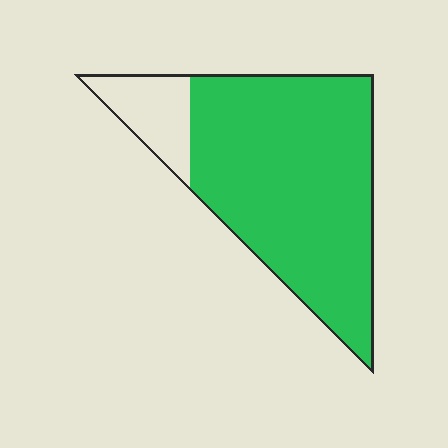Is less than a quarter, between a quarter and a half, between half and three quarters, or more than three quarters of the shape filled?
More than three quarters.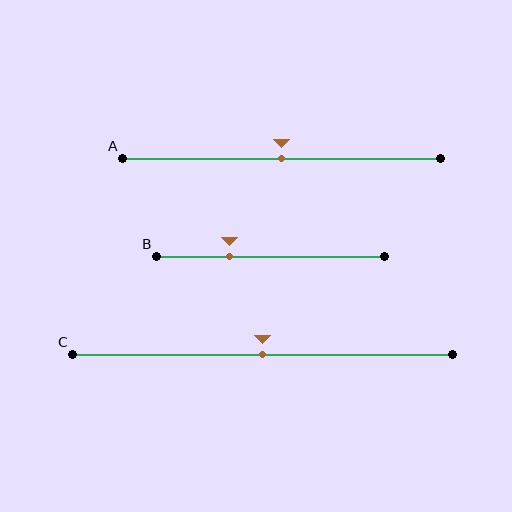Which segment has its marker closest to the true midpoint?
Segment A has its marker closest to the true midpoint.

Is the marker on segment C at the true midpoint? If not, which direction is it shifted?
Yes, the marker on segment C is at the true midpoint.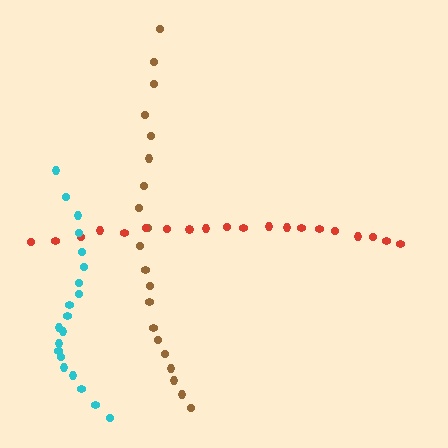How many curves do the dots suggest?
There are 3 distinct paths.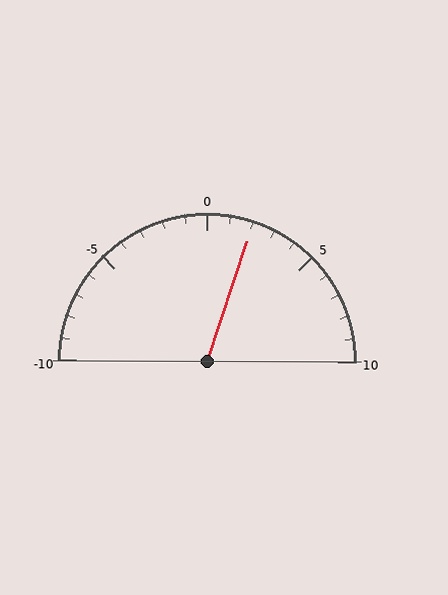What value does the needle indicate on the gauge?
The needle indicates approximately 2.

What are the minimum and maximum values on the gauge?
The gauge ranges from -10 to 10.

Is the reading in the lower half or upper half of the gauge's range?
The reading is in the upper half of the range (-10 to 10).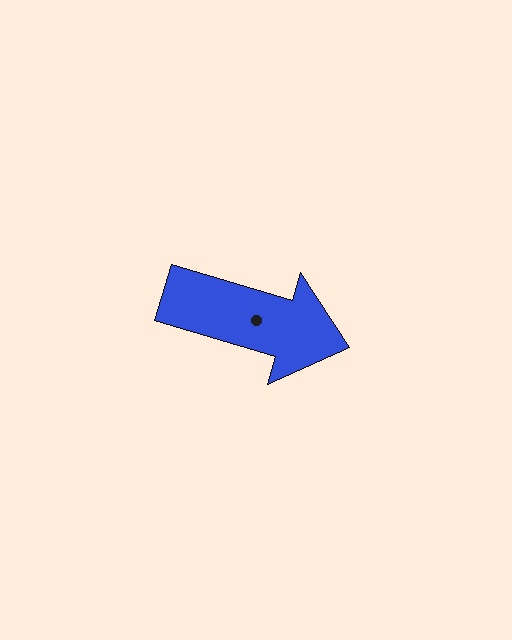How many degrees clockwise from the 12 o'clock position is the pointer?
Approximately 107 degrees.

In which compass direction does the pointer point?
East.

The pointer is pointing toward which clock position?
Roughly 4 o'clock.